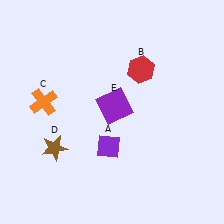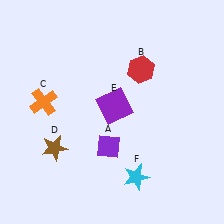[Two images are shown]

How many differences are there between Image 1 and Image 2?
There is 1 difference between the two images.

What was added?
A cyan star (F) was added in Image 2.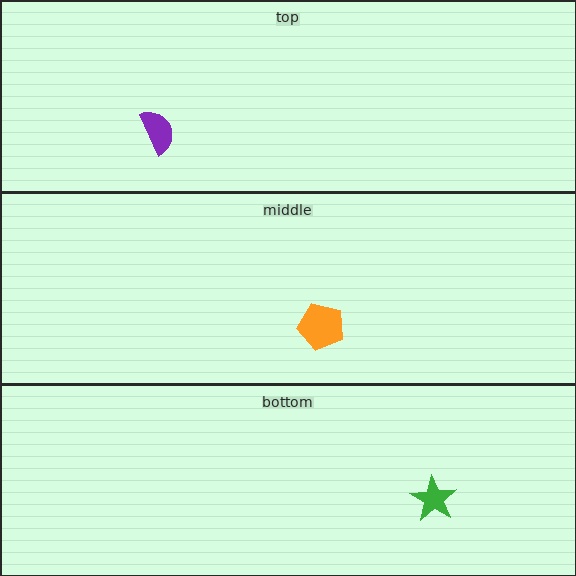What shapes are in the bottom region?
The green star.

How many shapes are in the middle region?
1.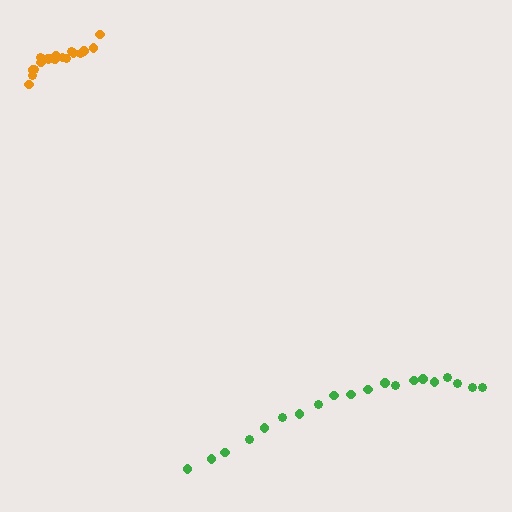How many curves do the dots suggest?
There are 2 distinct paths.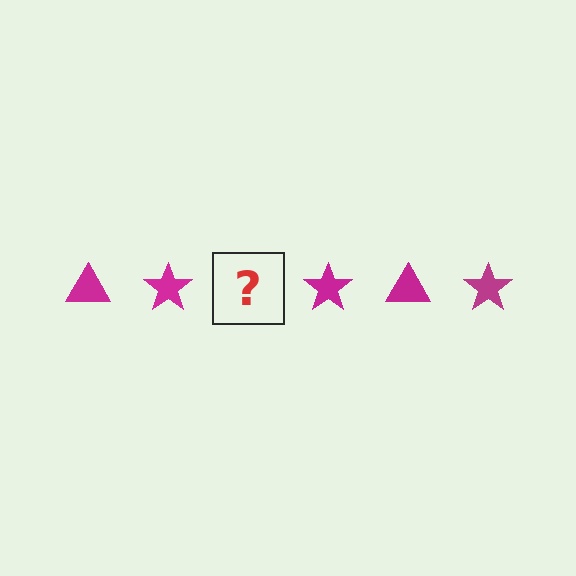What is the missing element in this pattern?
The missing element is a magenta triangle.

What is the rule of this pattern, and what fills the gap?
The rule is that the pattern cycles through triangle, star shapes in magenta. The gap should be filled with a magenta triangle.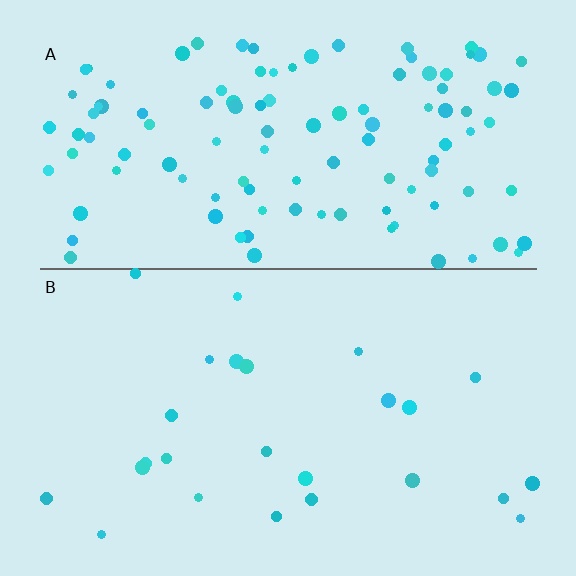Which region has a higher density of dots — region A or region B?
A (the top).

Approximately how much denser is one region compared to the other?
Approximately 4.5× — region A over region B.